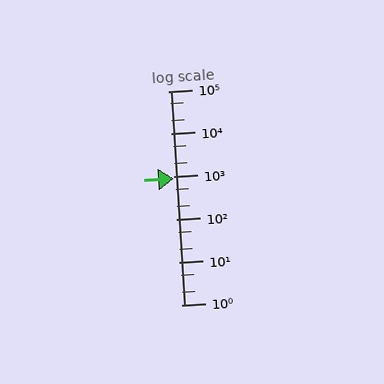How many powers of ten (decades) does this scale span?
The scale spans 5 decades, from 1 to 100000.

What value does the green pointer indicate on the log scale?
The pointer indicates approximately 880.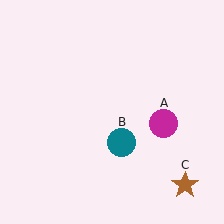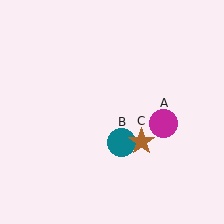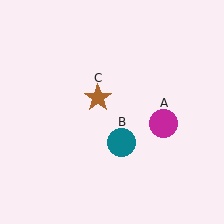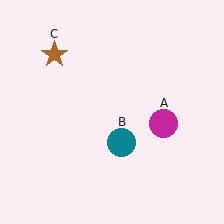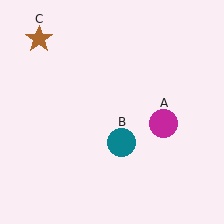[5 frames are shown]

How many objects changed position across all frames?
1 object changed position: brown star (object C).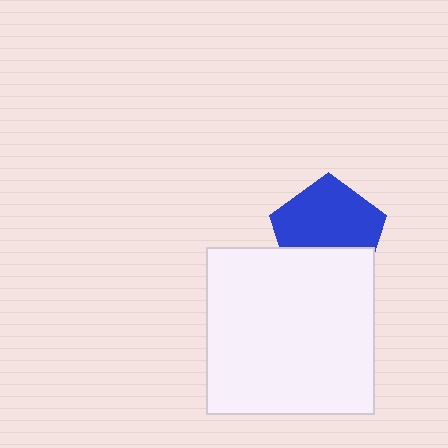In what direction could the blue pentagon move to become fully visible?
The blue pentagon could move up. That would shift it out from behind the white square entirely.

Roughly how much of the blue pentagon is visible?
About half of it is visible (roughly 65%).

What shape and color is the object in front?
The object in front is a white square.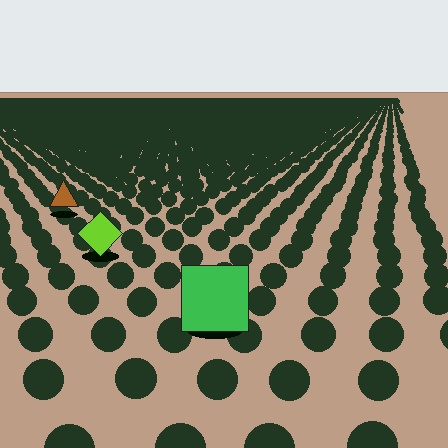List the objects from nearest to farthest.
From nearest to farthest: the green square, the lime diamond, the brown triangle.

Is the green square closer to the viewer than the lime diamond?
Yes. The green square is closer — you can tell from the texture gradient: the ground texture is coarser near it.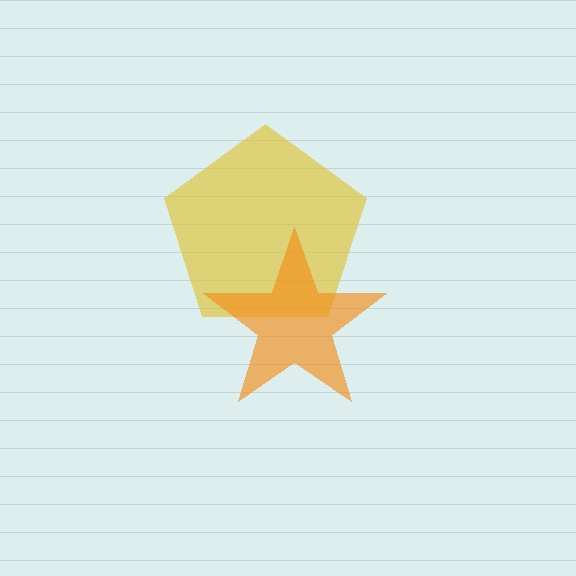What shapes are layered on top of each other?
The layered shapes are: a yellow pentagon, an orange star.